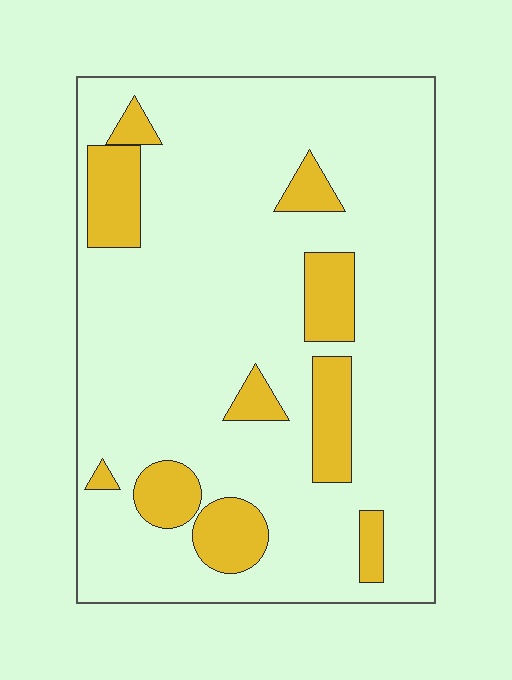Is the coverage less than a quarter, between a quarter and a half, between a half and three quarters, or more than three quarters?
Less than a quarter.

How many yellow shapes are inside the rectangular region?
10.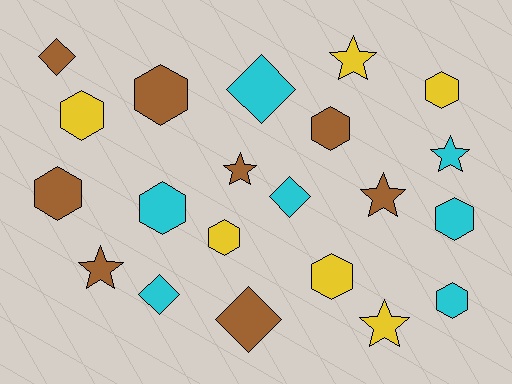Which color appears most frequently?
Brown, with 8 objects.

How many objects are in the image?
There are 21 objects.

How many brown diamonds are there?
There are 2 brown diamonds.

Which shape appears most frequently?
Hexagon, with 10 objects.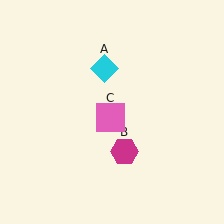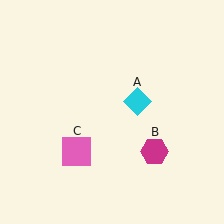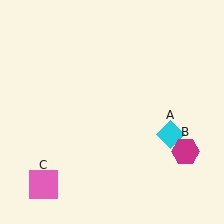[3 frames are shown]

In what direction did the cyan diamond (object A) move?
The cyan diamond (object A) moved down and to the right.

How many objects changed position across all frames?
3 objects changed position: cyan diamond (object A), magenta hexagon (object B), pink square (object C).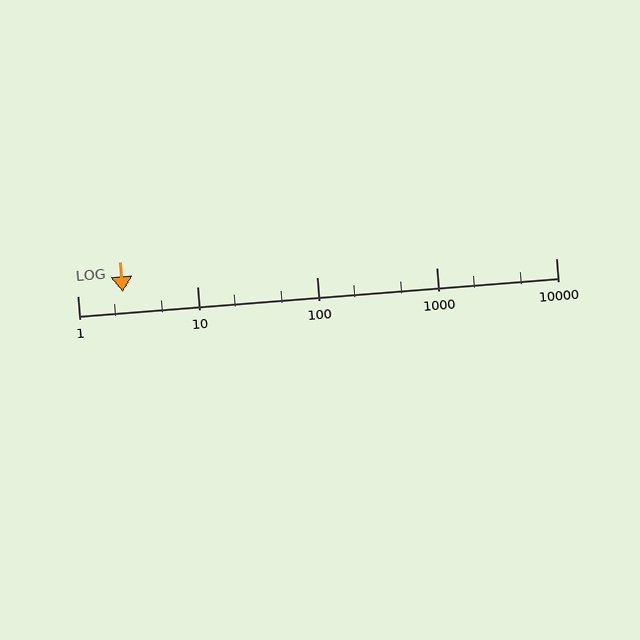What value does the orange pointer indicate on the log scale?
The pointer indicates approximately 2.4.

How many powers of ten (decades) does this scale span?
The scale spans 4 decades, from 1 to 10000.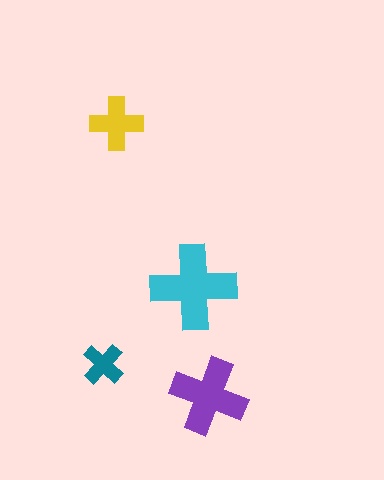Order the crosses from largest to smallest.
the cyan one, the purple one, the yellow one, the teal one.